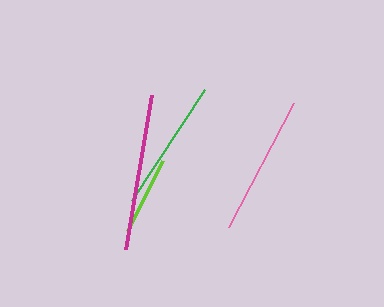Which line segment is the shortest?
The lime line is the shortest at approximately 79 pixels.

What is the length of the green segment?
The green segment is approximately 133 pixels long.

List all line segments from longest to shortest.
From longest to shortest: magenta, pink, green, lime.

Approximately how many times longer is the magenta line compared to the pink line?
The magenta line is approximately 1.1 times the length of the pink line.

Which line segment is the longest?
The magenta line is the longest at approximately 156 pixels.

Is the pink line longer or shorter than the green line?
The pink line is longer than the green line.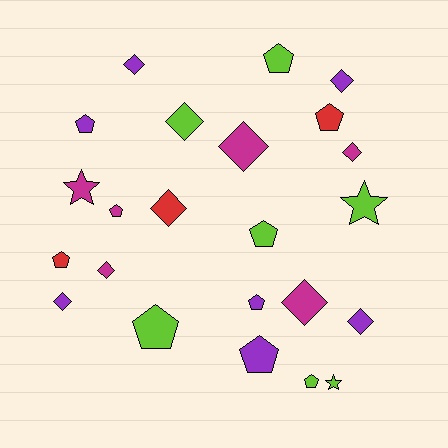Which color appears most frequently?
Lime, with 7 objects.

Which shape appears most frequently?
Pentagon, with 10 objects.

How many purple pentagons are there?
There are 3 purple pentagons.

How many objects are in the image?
There are 23 objects.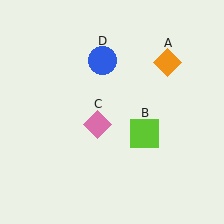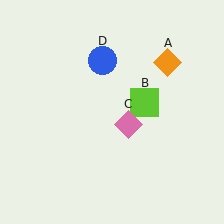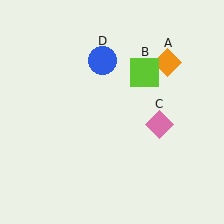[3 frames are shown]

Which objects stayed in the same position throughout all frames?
Orange diamond (object A) and blue circle (object D) remained stationary.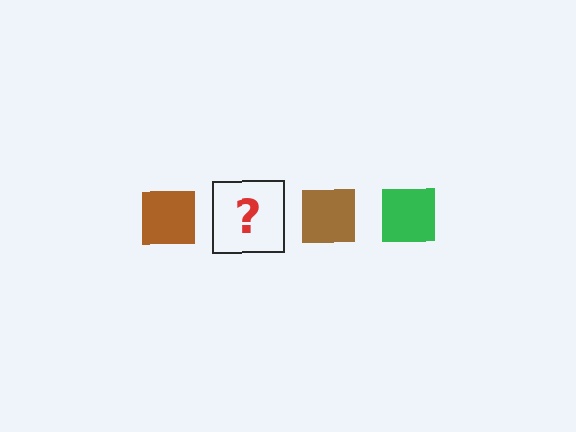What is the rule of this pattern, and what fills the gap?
The rule is that the pattern cycles through brown, green squares. The gap should be filled with a green square.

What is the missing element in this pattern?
The missing element is a green square.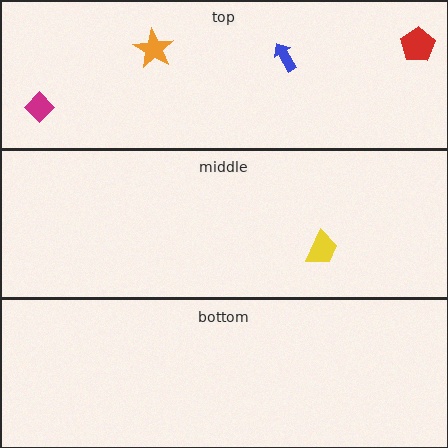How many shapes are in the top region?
4.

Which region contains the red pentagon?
The top region.